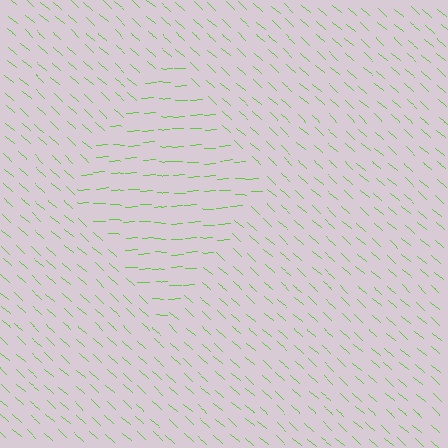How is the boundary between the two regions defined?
The boundary is defined purely by a change in line orientation (approximately 45 degrees difference). All lines are the same color and thickness.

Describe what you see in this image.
The image is filled with small lime line segments. A diamond region in the image has lines oriented differently from the surrounding lines, creating a visible texture boundary.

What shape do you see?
I see a diamond.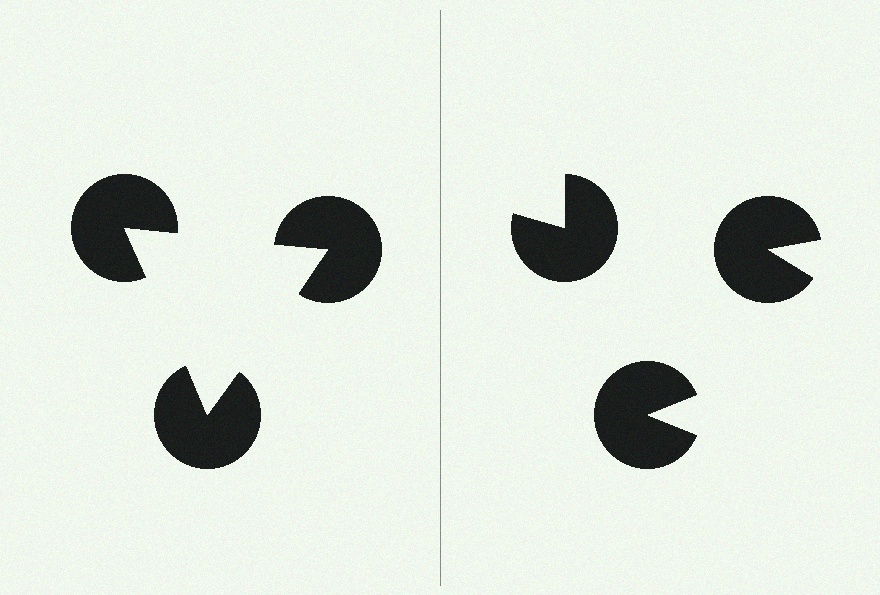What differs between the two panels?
The pac-man discs are positioned identically on both sides; only the wedge orientations differ. On the left they align to a triangle; on the right they are misaligned.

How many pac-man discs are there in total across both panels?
6 — 3 on each side.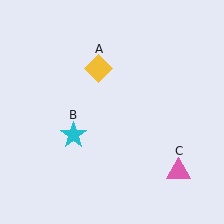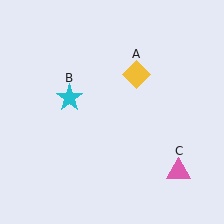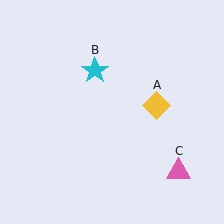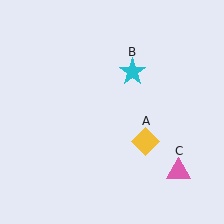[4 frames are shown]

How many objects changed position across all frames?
2 objects changed position: yellow diamond (object A), cyan star (object B).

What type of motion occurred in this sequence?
The yellow diamond (object A), cyan star (object B) rotated clockwise around the center of the scene.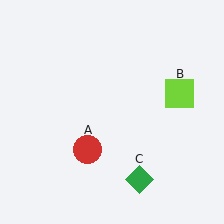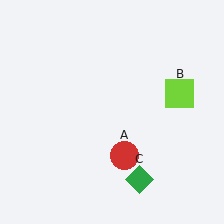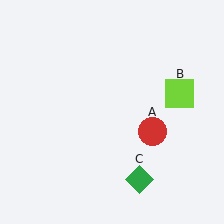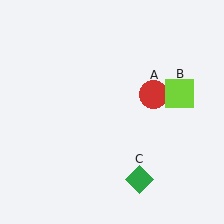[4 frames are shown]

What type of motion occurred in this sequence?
The red circle (object A) rotated counterclockwise around the center of the scene.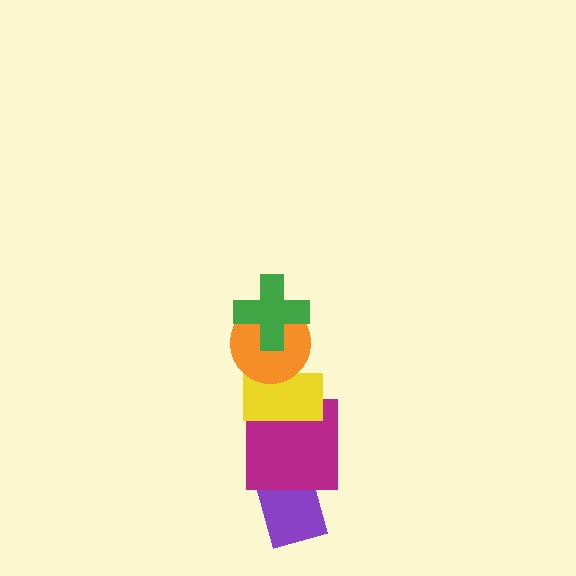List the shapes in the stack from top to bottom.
From top to bottom: the green cross, the orange circle, the yellow rectangle, the magenta square, the purple rectangle.